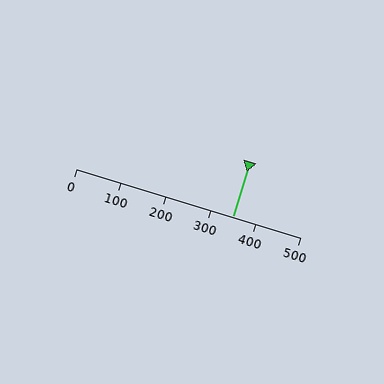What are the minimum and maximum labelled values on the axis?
The axis runs from 0 to 500.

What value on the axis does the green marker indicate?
The marker indicates approximately 350.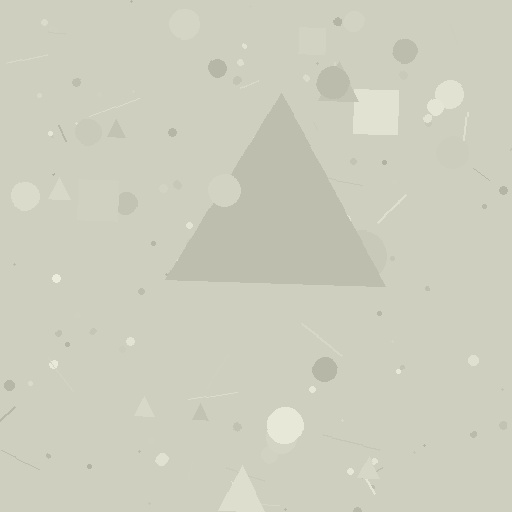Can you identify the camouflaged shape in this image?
The camouflaged shape is a triangle.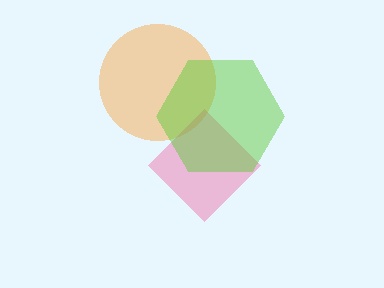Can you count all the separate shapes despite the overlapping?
Yes, there are 3 separate shapes.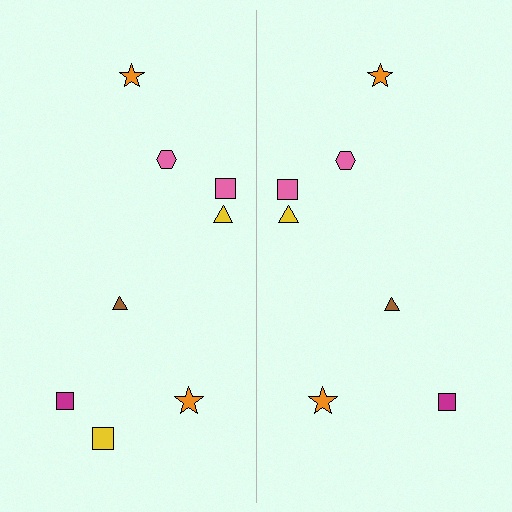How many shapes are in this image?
There are 15 shapes in this image.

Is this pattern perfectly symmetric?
No, the pattern is not perfectly symmetric. A yellow square is missing from the right side.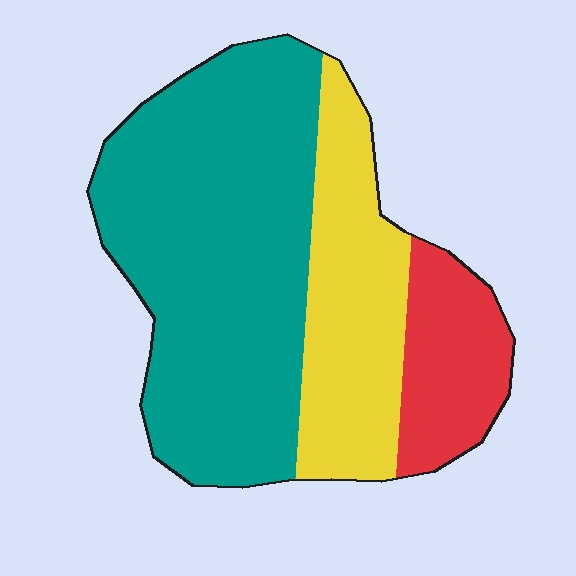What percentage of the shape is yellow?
Yellow covers about 25% of the shape.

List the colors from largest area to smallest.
From largest to smallest: teal, yellow, red.